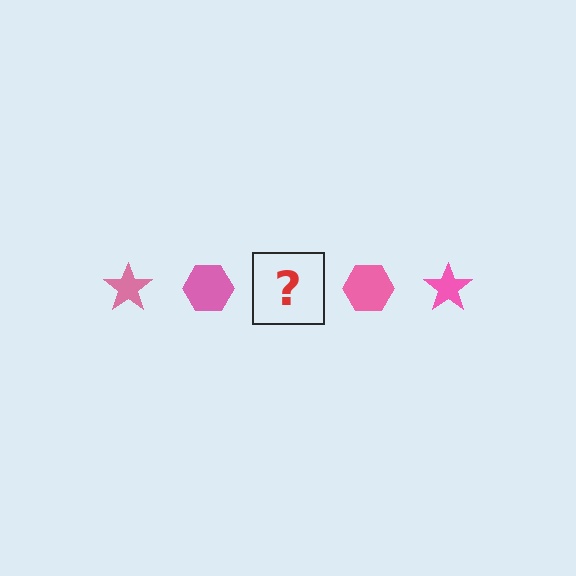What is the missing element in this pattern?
The missing element is a pink star.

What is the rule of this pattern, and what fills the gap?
The rule is that the pattern cycles through star, hexagon shapes in pink. The gap should be filled with a pink star.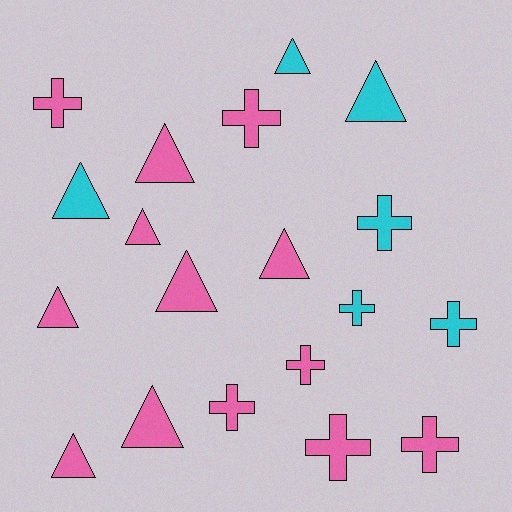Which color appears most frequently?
Pink, with 13 objects.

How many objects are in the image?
There are 19 objects.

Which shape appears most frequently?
Triangle, with 10 objects.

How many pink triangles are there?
There are 7 pink triangles.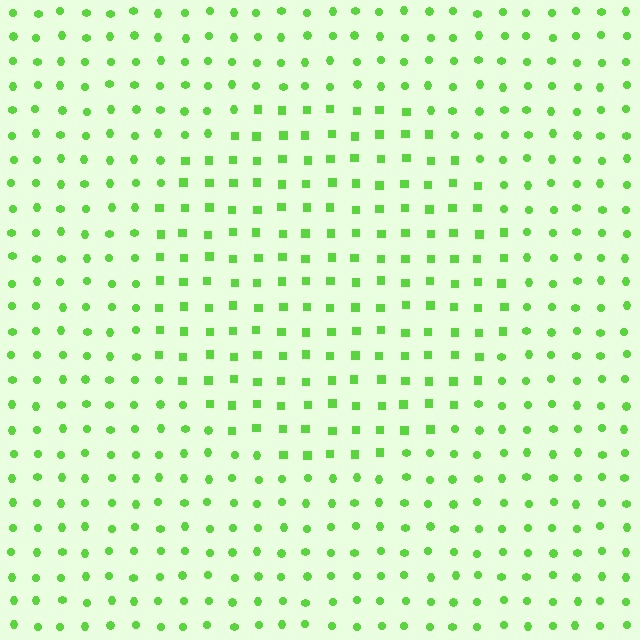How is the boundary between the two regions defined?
The boundary is defined by a change in element shape: squares inside vs. circles outside. All elements share the same color and spacing.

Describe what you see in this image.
The image is filled with small lime elements arranged in a uniform grid. A circle-shaped region contains squares, while the surrounding area contains circles. The boundary is defined purely by the change in element shape.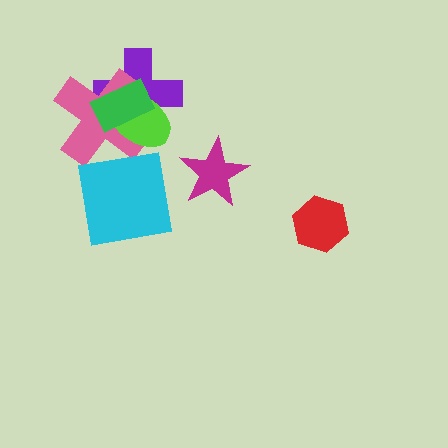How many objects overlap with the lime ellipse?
3 objects overlap with the lime ellipse.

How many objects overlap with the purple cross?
3 objects overlap with the purple cross.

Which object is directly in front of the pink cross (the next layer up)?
The lime ellipse is directly in front of the pink cross.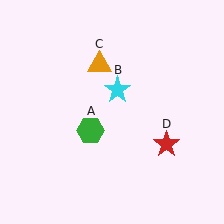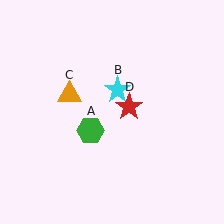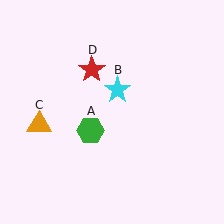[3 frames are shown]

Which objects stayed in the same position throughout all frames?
Green hexagon (object A) and cyan star (object B) remained stationary.